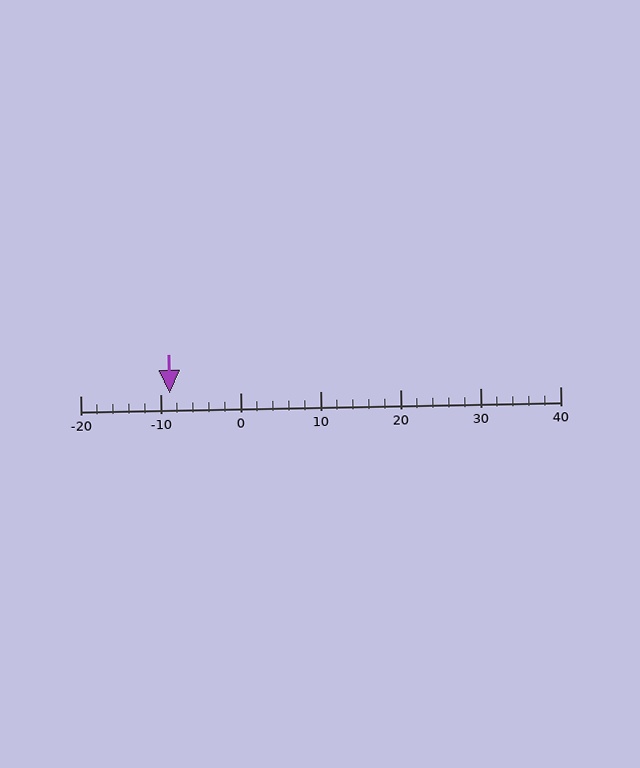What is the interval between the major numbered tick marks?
The major tick marks are spaced 10 units apart.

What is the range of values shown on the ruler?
The ruler shows values from -20 to 40.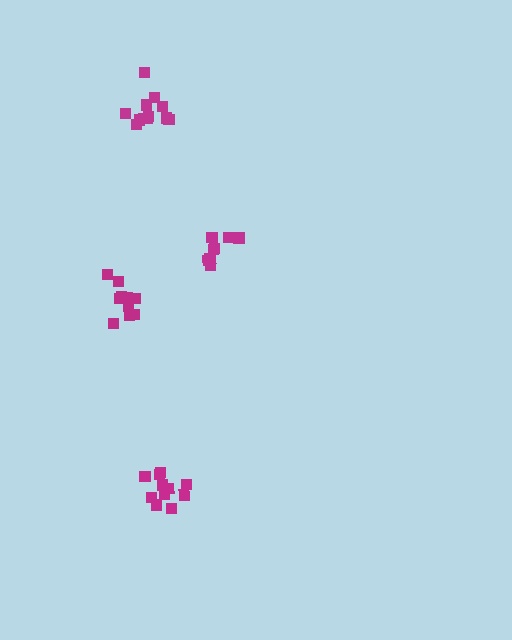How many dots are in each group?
Group 1: 12 dots, Group 2: 12 dots, Group 3: 10 dots, Group 4: 8 dots (42 total).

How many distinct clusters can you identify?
There are 4 distinct clusters.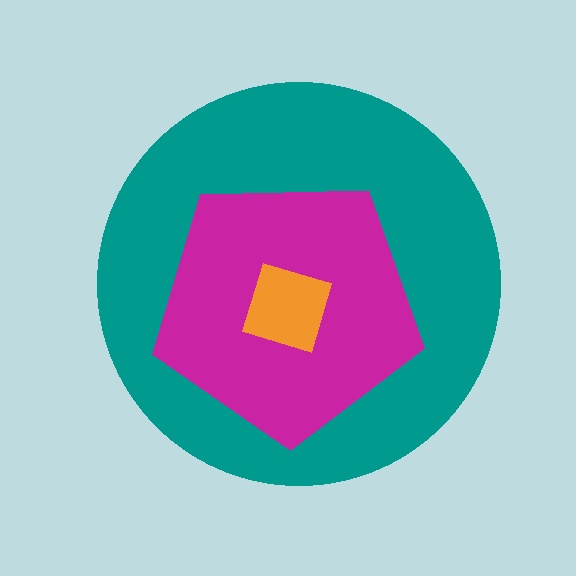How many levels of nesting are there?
3.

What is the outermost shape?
The teal circle.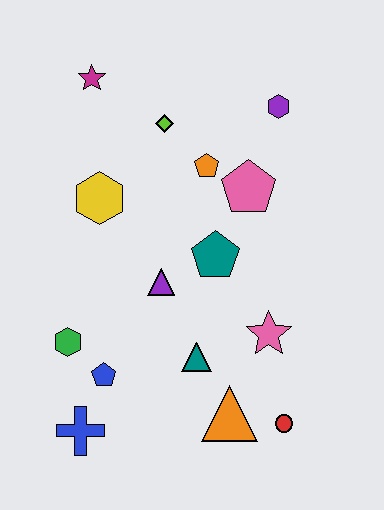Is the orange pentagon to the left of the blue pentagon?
No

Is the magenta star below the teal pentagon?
No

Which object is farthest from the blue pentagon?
The purple hexagon is farthest from the blue pentagon.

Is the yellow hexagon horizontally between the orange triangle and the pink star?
No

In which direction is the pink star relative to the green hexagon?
The pink star is to the right of the green hexagon.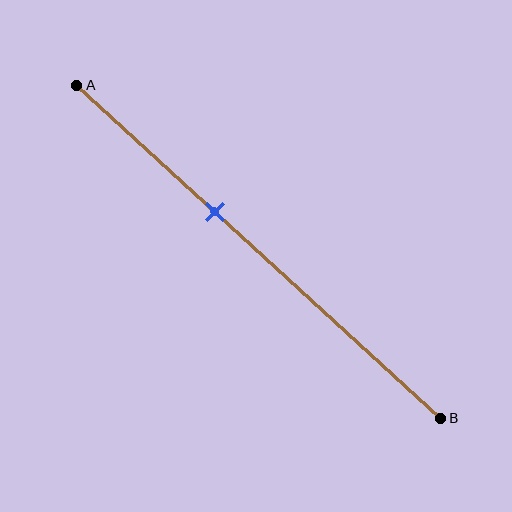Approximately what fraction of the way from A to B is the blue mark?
The blue mark is approximately 40% of the way from A to B.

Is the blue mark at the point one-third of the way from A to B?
No, the mark is at about 40% from A, not at the 33% one-third point.